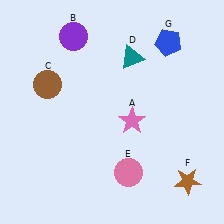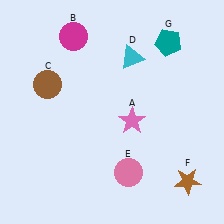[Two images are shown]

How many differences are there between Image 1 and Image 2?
There are 3 differences between the two images.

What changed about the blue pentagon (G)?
In Image 1, G is blue. In Image 2, it changed to teal.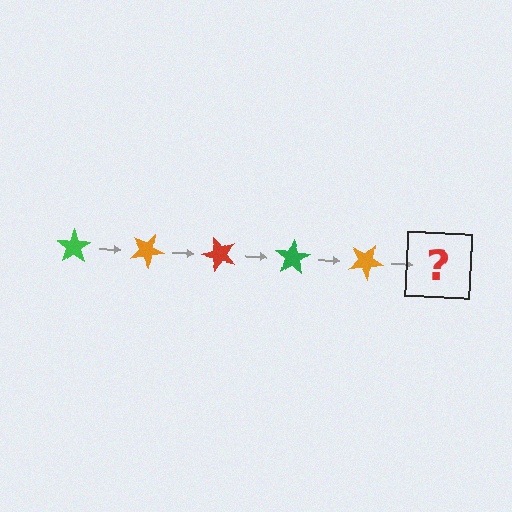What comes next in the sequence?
The next element should be a red star, rotated 125 degrees from the start.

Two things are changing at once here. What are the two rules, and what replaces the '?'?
The two rules are that it rotates 25 degrees each step and the color cycles through green, orange, and red. The '?' should be a red star, rotated 125 degrees from the start.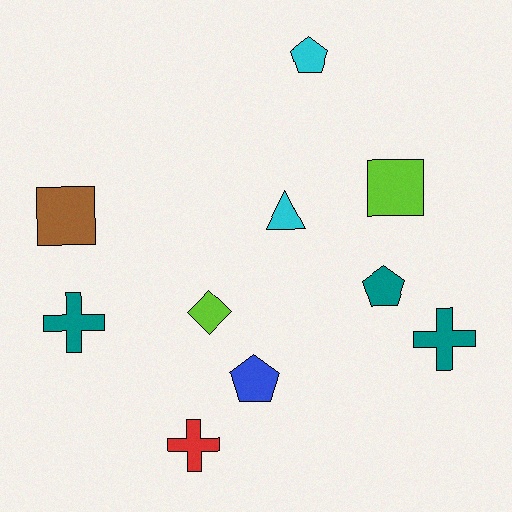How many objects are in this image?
There are 10 objects.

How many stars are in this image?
There are no stars.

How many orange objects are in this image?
There are no orange objects.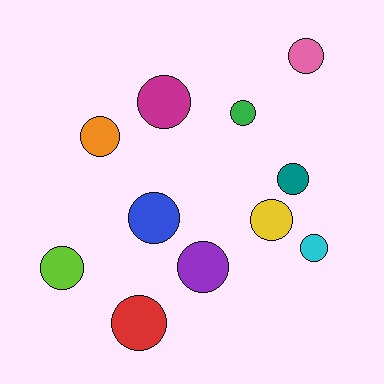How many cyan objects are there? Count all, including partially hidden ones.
There is 1 cyan object.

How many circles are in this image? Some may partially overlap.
There are 11 circles.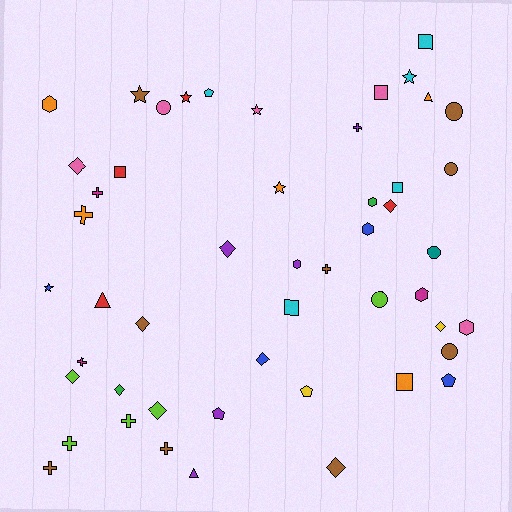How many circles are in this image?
There are 6 circles.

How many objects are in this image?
There are 50 objects.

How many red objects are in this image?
There are 4 red objects.